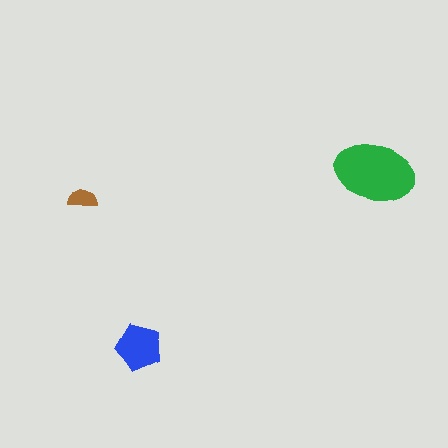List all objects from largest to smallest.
The green ellipse, the blue pentagon, the brown semicircle.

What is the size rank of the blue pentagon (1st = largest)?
2nd.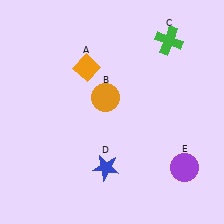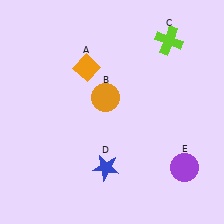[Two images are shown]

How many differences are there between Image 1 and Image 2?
There is 1 difference between the two images.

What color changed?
The cross (C) changed from green in Image 1 to lime in Image 2.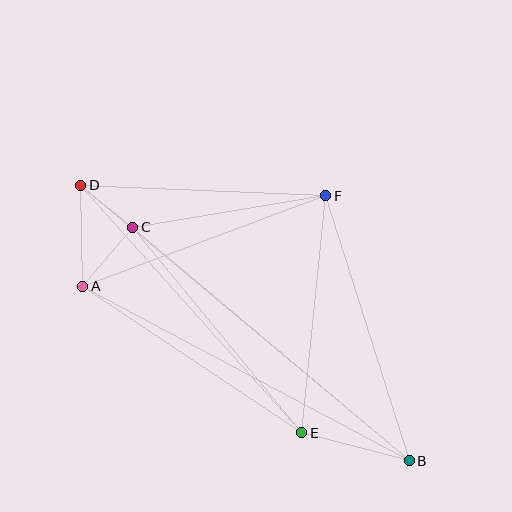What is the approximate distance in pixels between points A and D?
The distance between A and D is approximately 101 pixels.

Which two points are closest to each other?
Points C and D are closest to each other.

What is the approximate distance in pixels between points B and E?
The distance between B and E is approximately 111 pixels.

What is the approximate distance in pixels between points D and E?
The distance between D and E is approximately 332 pixels.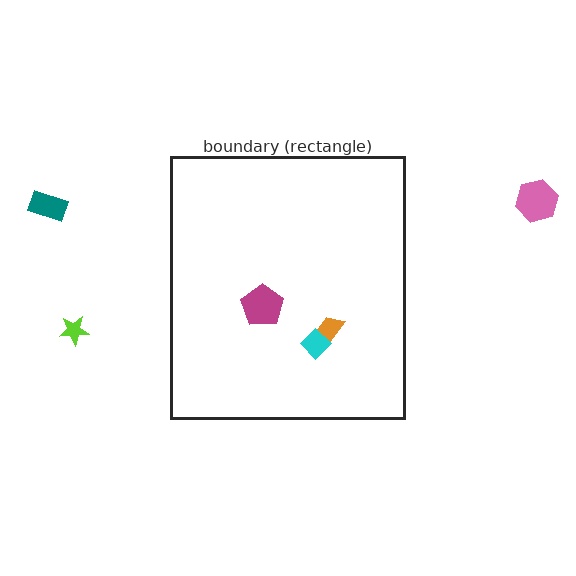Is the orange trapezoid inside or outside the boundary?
Inside.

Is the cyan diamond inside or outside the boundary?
Inside.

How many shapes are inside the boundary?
3 inside, 3 outside.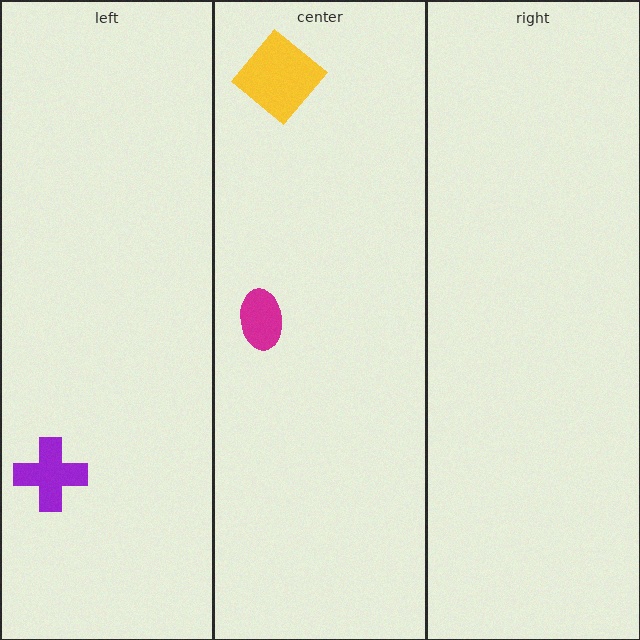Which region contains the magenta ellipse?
The center region.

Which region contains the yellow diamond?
The center region.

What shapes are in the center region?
The magenta ellipse, the yellow diamond.